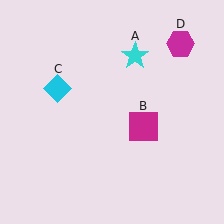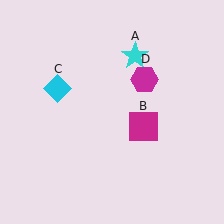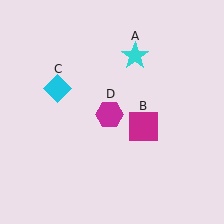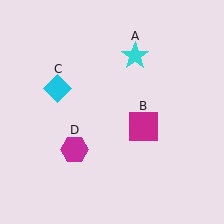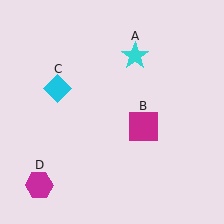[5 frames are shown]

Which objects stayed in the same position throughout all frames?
Cyan star (object A) and magenta square (object B) and cyan diamond (object C) remained stationary.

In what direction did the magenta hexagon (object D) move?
The magenta hexagon (object D) moved down and to the left.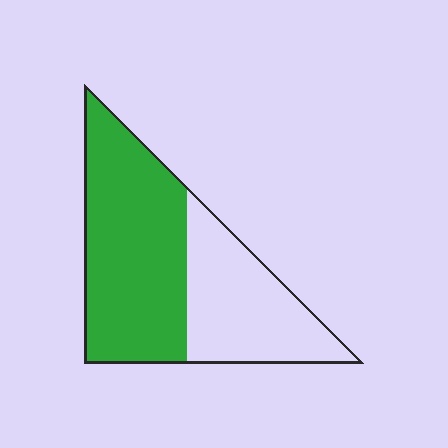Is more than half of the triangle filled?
Yes.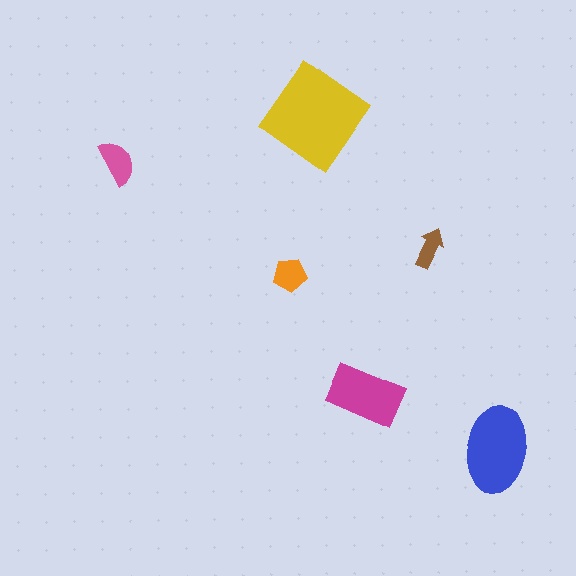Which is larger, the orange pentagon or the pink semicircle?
The pink semicircle.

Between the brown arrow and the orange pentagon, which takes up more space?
The orange pentagon.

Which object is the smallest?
The brown arrow.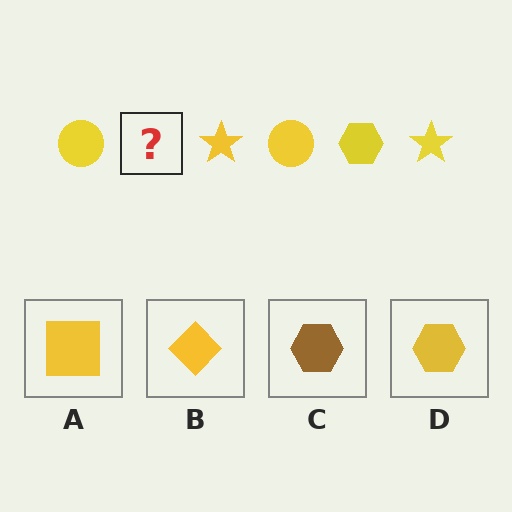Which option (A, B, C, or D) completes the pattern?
D.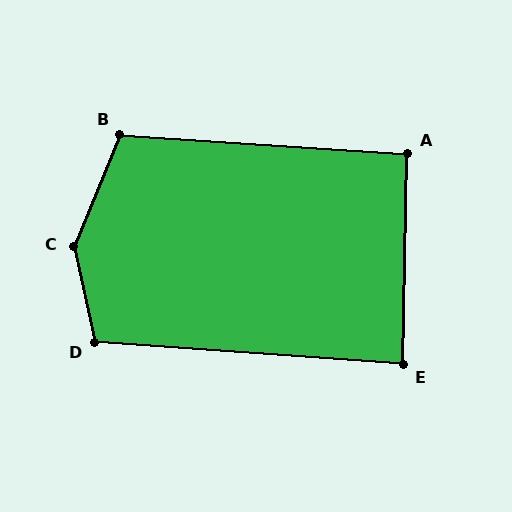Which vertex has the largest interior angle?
C, at approximately 145 degrees.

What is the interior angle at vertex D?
Approximately 107 degrees (obtuse).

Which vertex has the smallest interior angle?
E, at approximately 87 degrees.